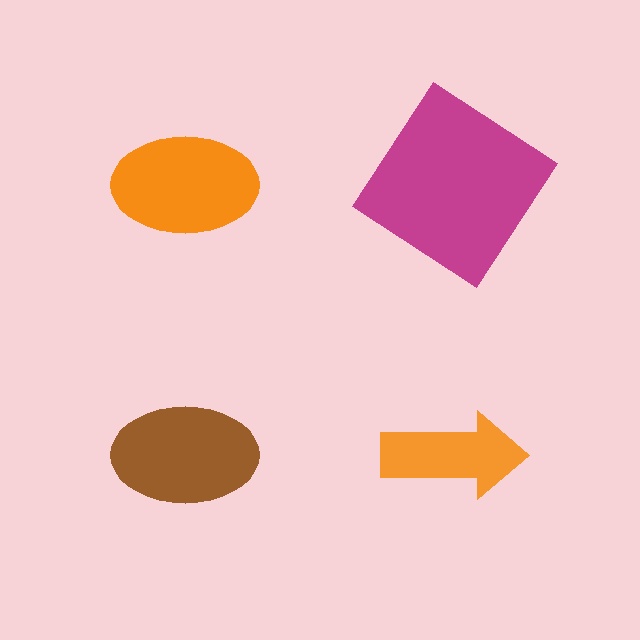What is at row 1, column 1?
An orange ellipse.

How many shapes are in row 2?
2 shapes.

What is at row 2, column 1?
A brown ellipse.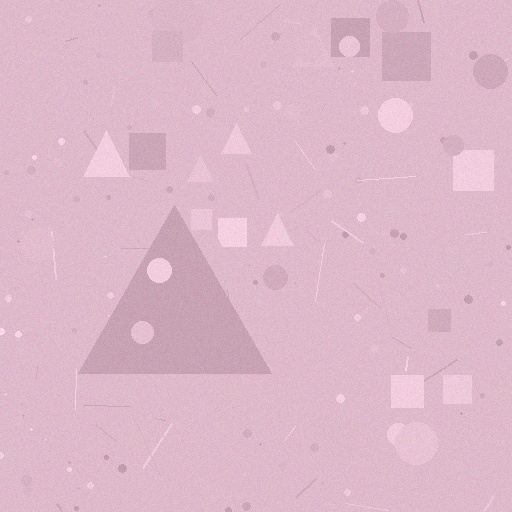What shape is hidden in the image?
A triangle is hidden in the image.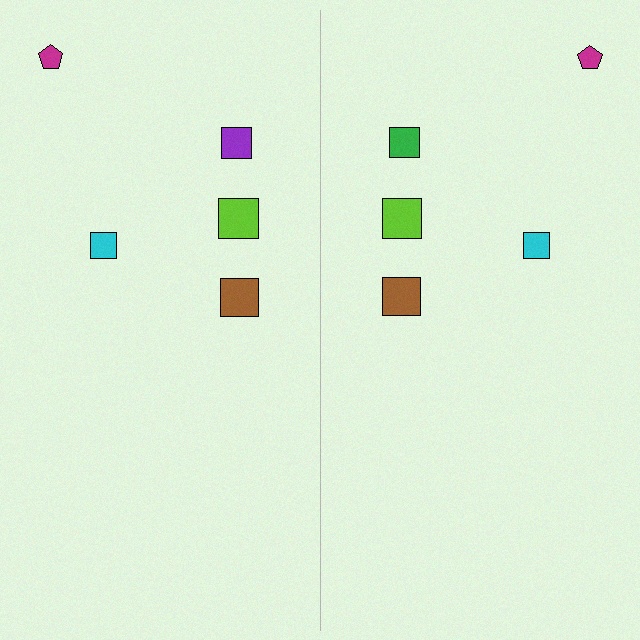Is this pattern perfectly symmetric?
No, the pattern is not perfectly symmetric. The green square on the right side breaks the symmetry — its mirror counterpart is purple.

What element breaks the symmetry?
The green square on the right side breaks the symmetry — its mirror counterpart is purple.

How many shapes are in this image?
There are 10 shapes in this image.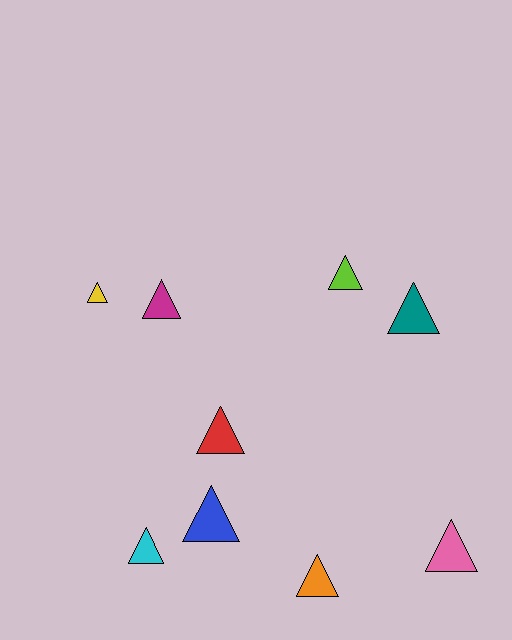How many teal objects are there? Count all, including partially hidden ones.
There is 1 teal object.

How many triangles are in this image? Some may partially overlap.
There are 9 triangles.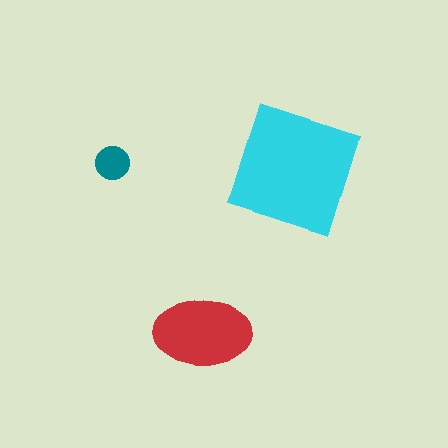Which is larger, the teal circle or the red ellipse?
The red ellipse.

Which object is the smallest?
The teal circle.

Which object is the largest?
The cyan square.